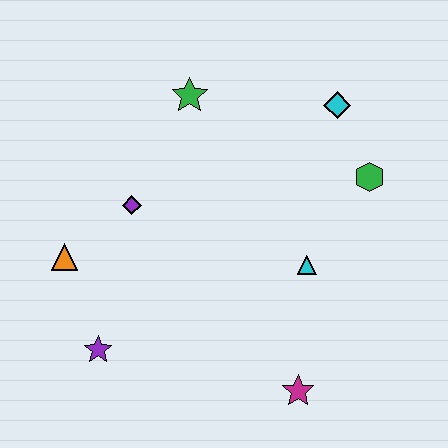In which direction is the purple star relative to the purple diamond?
The purple star is below the purple diamond.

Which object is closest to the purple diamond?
The orange triangle is closest to the purple diamond.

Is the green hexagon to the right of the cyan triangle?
Yes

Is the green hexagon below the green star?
Yes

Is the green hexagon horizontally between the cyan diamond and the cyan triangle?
No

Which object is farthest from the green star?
The magenta star is farthest from the green star.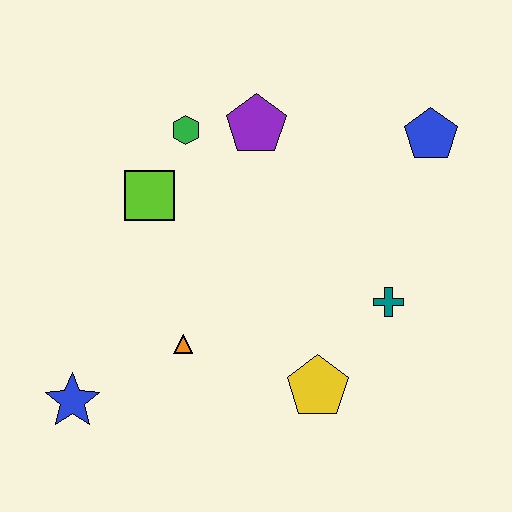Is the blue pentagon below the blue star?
No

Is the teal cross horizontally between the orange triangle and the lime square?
No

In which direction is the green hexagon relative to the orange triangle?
The green hexagon is above the orange triangle.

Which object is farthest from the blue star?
The blue pentagon is farthest from the blue star.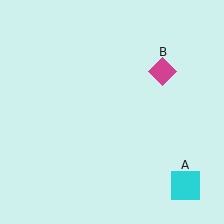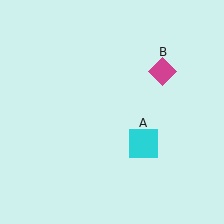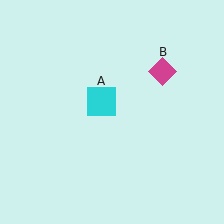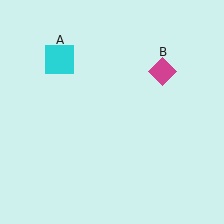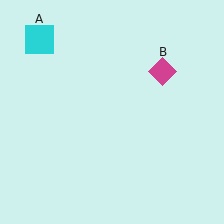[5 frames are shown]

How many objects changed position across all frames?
1 object changed position: cyan square (object A).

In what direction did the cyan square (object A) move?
The cyan square (object A) moved up and to the left.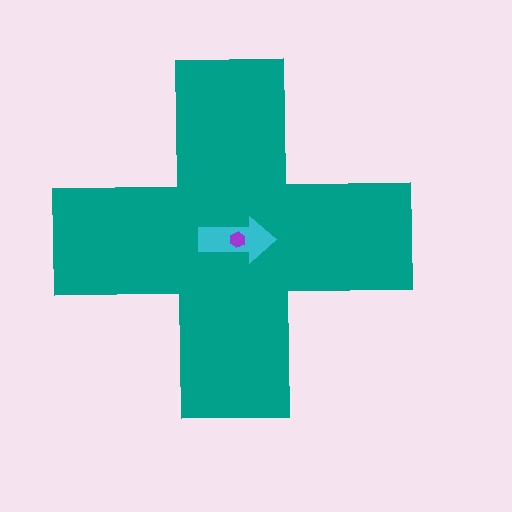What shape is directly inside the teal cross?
The cyan arrow.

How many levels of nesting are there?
3.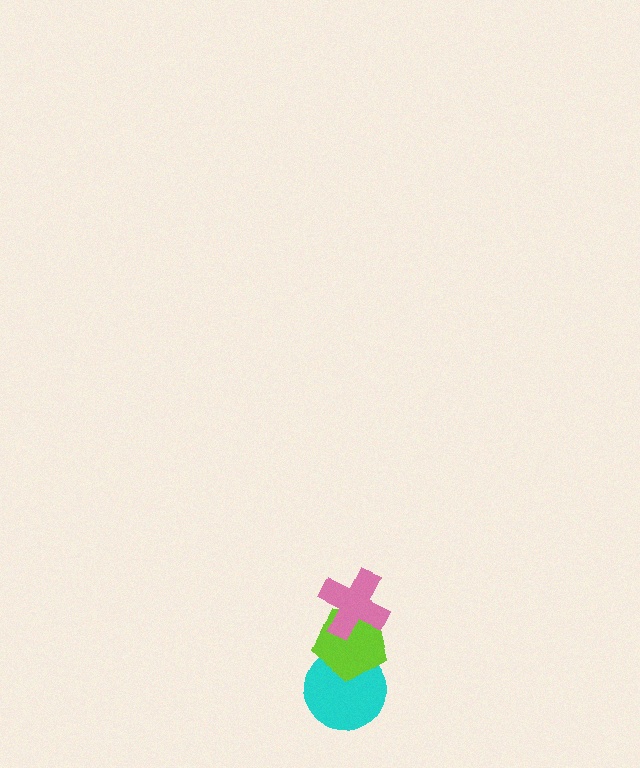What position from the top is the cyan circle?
The cyan circle is 3rd from the top.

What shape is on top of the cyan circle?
The lime pentagon is on top of the cyan circle.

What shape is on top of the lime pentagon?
The pink cross is on top of the lime pentagon.